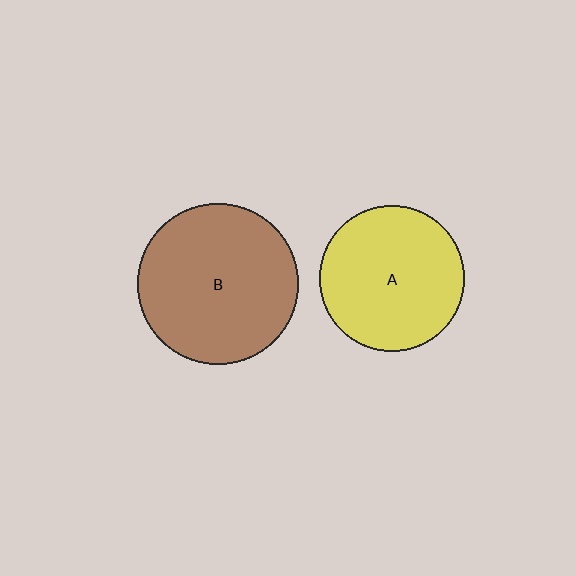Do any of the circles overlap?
No, none of the circles overlap.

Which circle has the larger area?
Circle B (brown).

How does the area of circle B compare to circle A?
Approximately 1.2 times.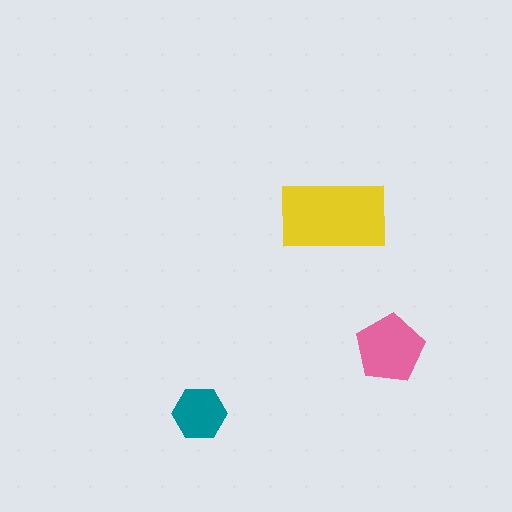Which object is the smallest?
The teal hexagon.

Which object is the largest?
The yellow rectangle.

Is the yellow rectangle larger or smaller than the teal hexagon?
Larger.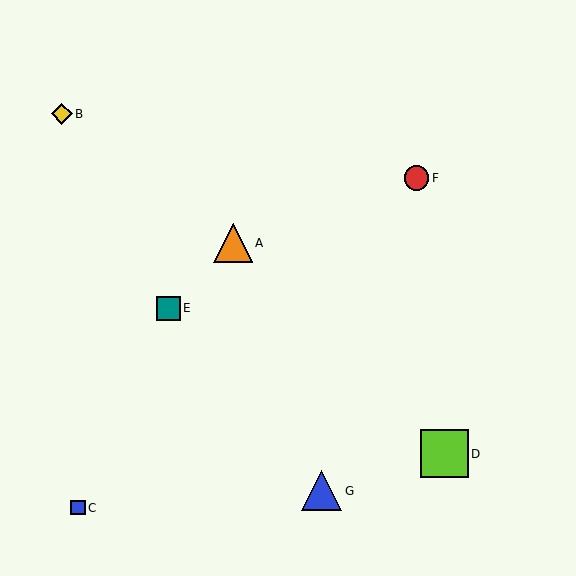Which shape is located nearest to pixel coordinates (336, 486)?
The blue triangle (labeled G) at (322, 491) is nearest to that location.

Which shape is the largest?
The lime square (labeled D) is the largest.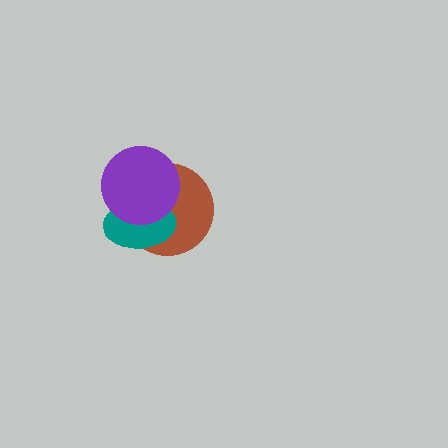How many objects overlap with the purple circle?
2 objects overlap with the purple circle.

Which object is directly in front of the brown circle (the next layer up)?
The teal ellipse is directly in front of the brown circle.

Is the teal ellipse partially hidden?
Yes, it is partially covered by another shape.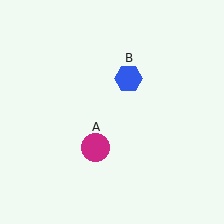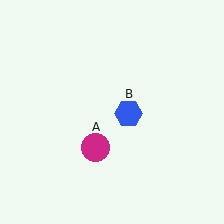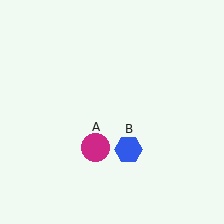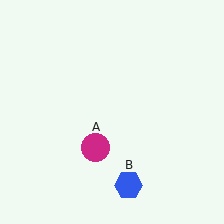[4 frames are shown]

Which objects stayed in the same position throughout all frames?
Magenta circle (object A) remained stationary.